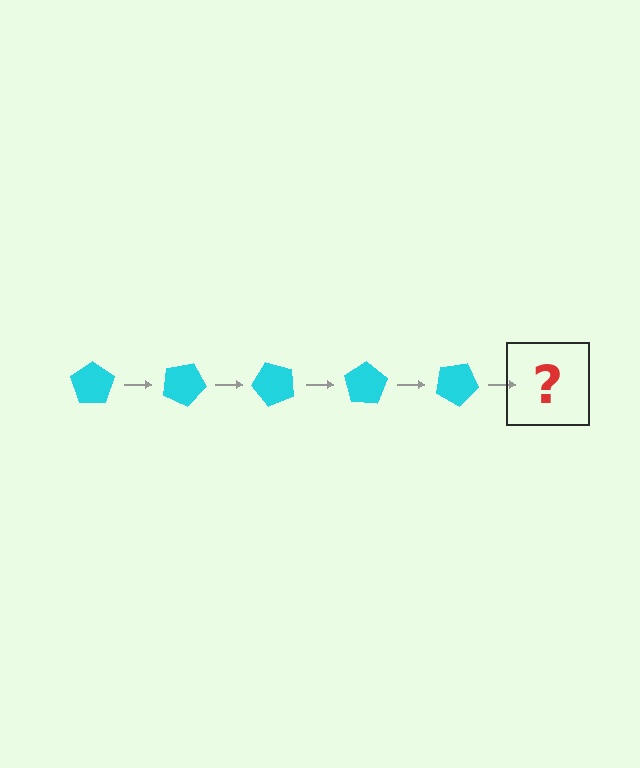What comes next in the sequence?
The next element should be a cyan pentagon rotated 125 degrees.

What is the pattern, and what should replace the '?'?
The pattern is that the pentagon rotates 25 degrees each step. The '?' should be a cyan pentagon rotated 125 degrees.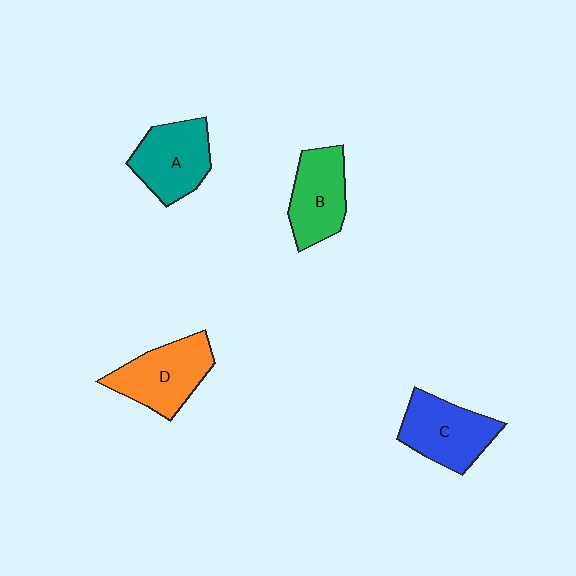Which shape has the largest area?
Shape D (orange).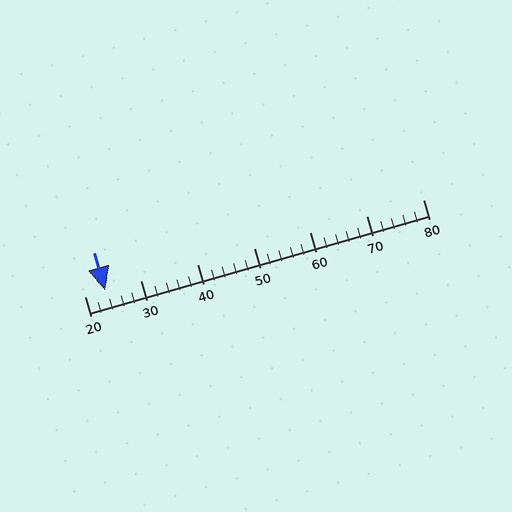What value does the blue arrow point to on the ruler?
The blue arrow points to approximately 24.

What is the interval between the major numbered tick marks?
The major tick marks are spaced 10 units apart.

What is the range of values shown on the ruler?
The ruler shows values from 20 to 80.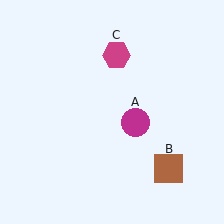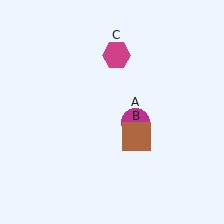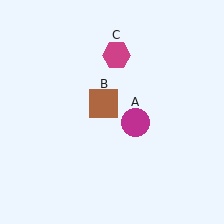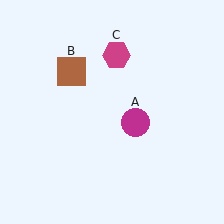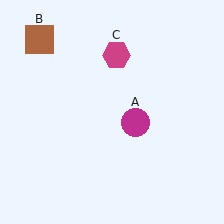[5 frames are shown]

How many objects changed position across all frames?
1 object changed position: brown square (object B).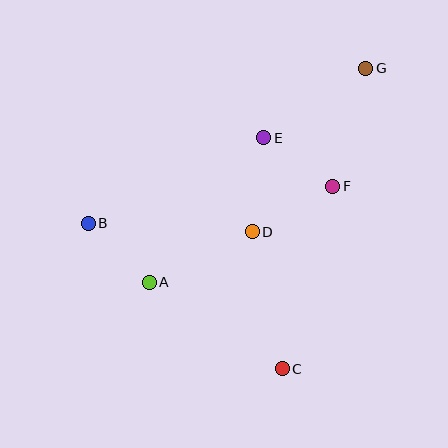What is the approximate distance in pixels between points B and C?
The distance between B and C is approximately 243 pixels.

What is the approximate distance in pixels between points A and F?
The distance between A and F is approximately 207 pixels.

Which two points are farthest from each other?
Points B and G are farthest from each other.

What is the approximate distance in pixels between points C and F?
The distance between C and F is approximately 189 pixels.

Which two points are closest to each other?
Points E and F are closest to each other.